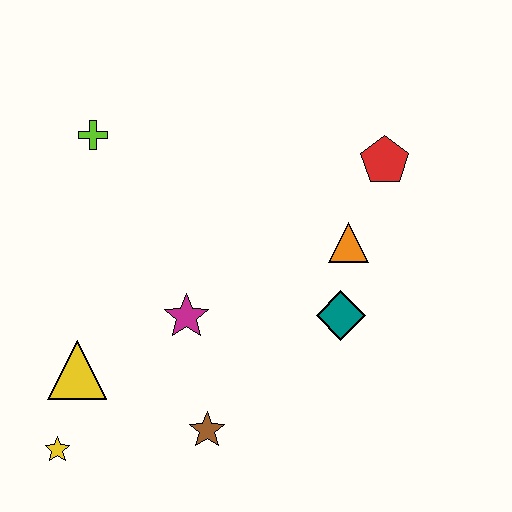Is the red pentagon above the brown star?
Yes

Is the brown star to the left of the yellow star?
No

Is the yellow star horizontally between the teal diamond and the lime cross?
No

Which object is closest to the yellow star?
The yellow triangle is closest to the yellow star.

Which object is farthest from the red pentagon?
The yellow star is farthest from the red pentagon.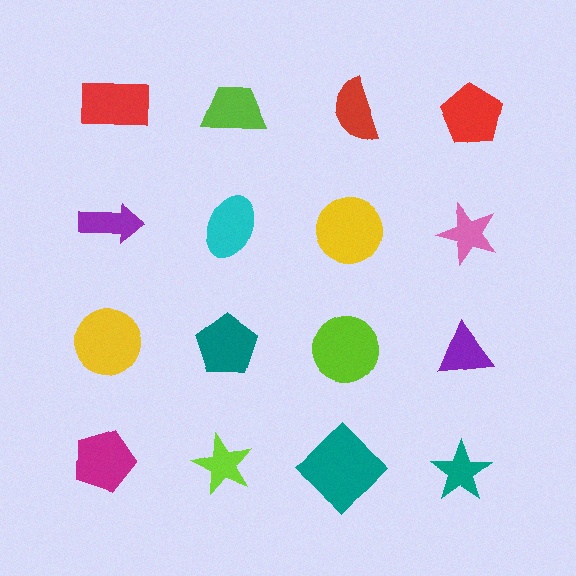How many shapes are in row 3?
4 shapes.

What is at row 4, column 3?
A teal diamond.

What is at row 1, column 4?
A red pentagon.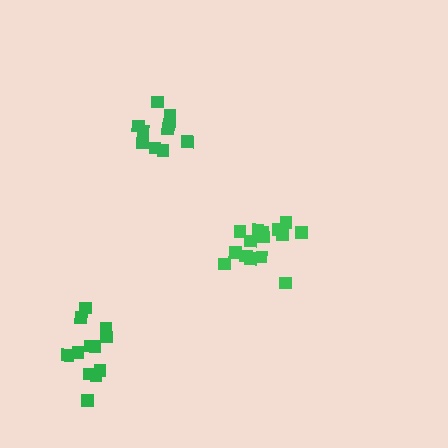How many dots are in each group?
Group 1: 15 dots, Group 2: 10 dots, Group 3: 13 dots (38 total).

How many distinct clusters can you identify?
There are 3 distinct clusters.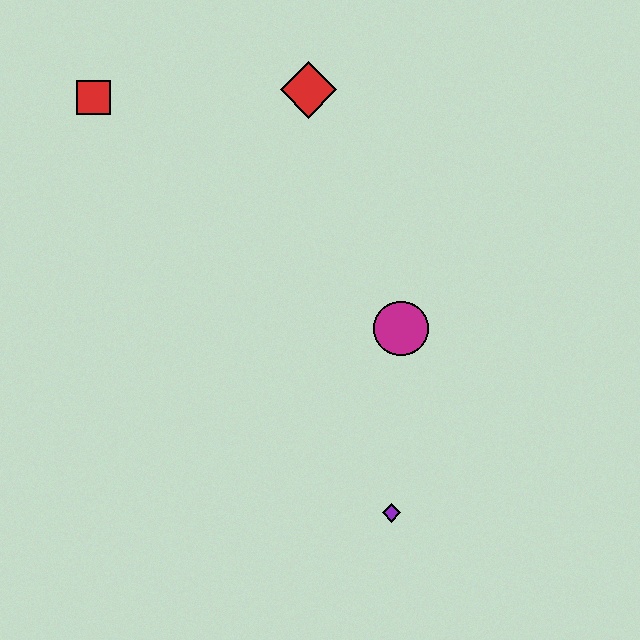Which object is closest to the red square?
The red diamond is closest to the red square.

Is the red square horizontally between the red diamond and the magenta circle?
No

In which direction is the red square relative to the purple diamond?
The red square is above the purple diamond.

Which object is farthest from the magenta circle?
The red square is farthest from the magenta circle.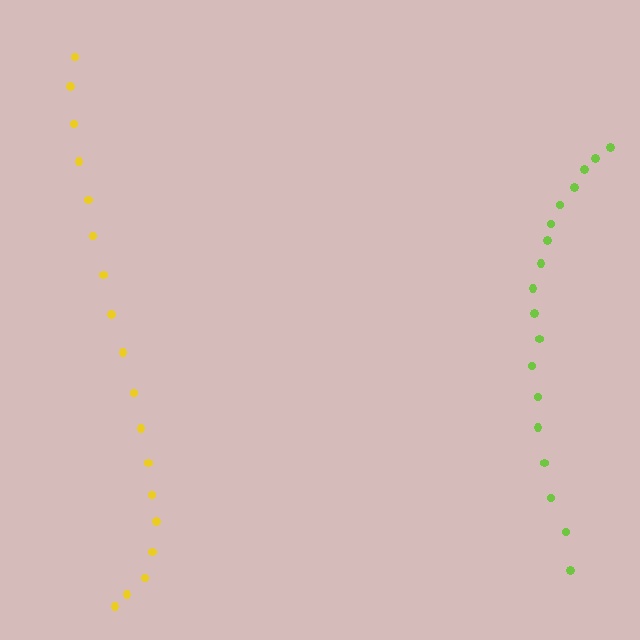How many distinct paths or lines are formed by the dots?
There are 2 distinct paths.